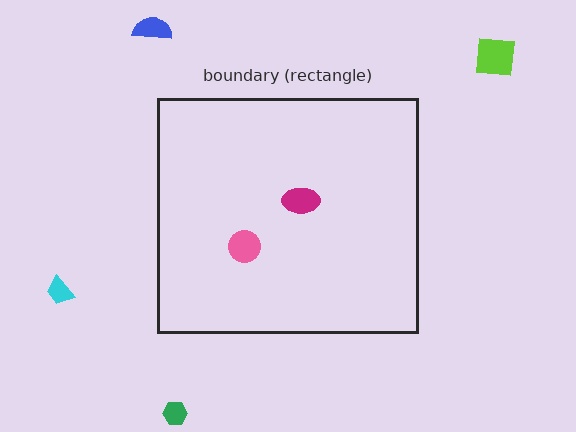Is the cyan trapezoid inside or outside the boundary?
Outside.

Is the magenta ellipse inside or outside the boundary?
Inside.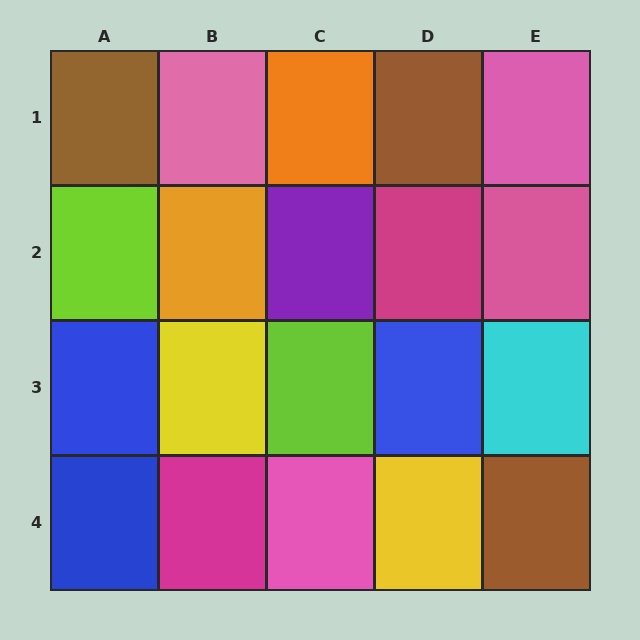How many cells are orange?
2 cells are orange.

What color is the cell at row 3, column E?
Cyan.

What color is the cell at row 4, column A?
Blue.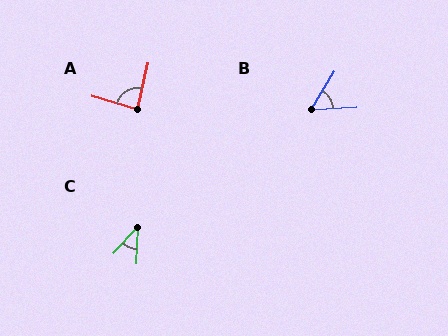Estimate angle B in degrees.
Approximately 56 degrees.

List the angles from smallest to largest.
C (40°), B (56°), A (85°).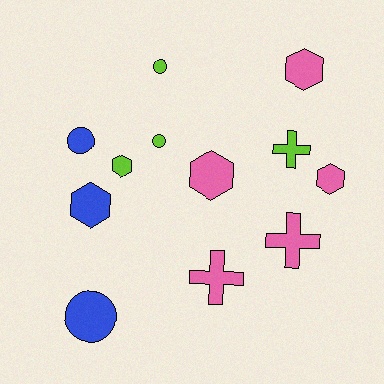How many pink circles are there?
There are no pink circles.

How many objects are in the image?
There are 12 objects.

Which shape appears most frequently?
Hexagon, with 5 objects.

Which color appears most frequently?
Pink, with 5 objects.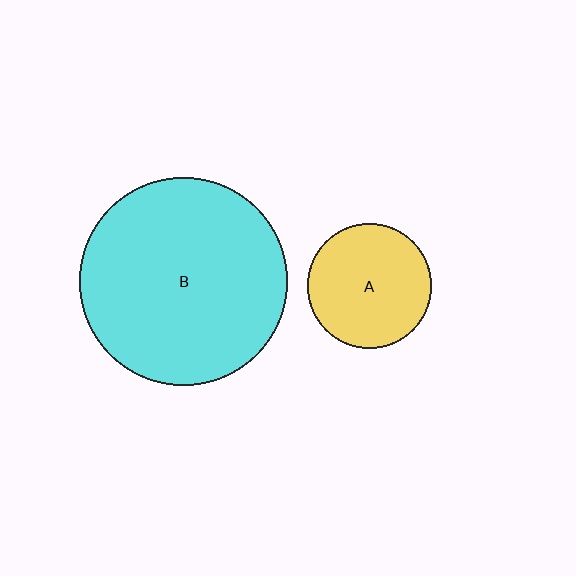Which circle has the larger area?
Circle B (cyan).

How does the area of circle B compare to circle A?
Approximately 2.8 times.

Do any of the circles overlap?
No, none of the circles overlap.